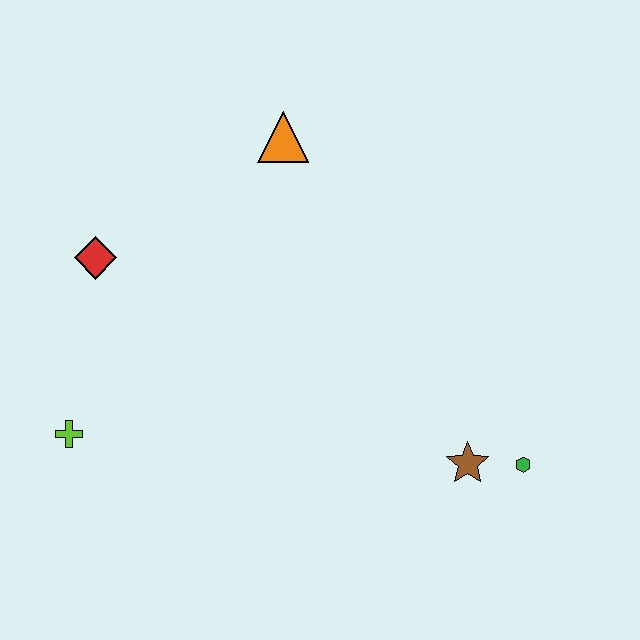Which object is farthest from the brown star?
The red diamond is farthest from the brown star.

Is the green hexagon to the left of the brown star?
No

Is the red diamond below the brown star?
No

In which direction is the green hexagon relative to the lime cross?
The green hexagon is to the right of the lime cross.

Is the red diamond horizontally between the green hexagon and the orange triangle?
No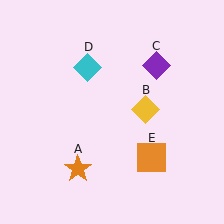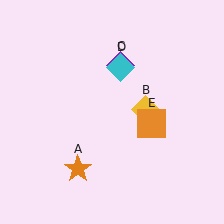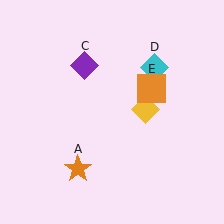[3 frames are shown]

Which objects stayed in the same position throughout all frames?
Orange star (object A) and yellow diamond (object B) remained stationary.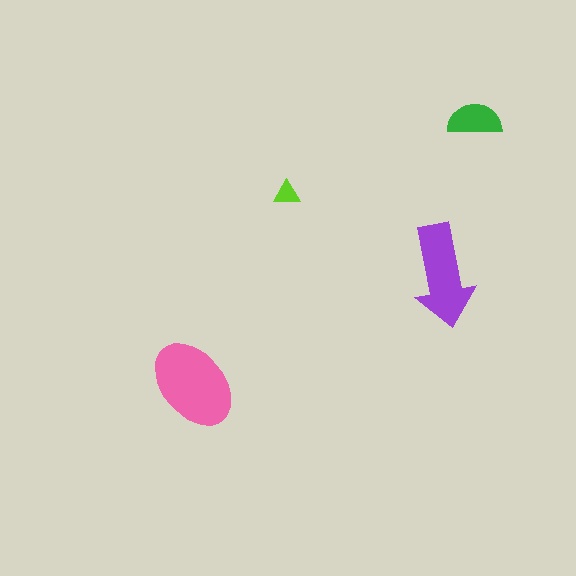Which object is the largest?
The pink ellipse.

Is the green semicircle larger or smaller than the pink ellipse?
Smaller.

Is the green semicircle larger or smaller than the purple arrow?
Smaller.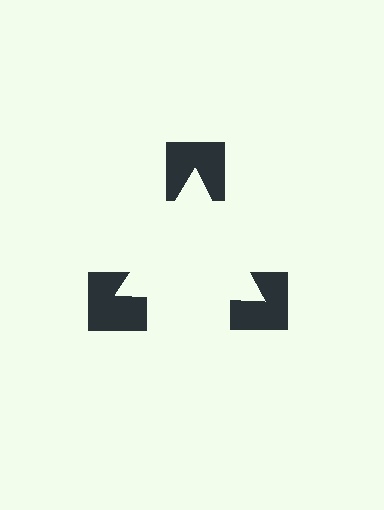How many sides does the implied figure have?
3 sides.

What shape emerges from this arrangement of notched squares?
An illusory triangle — its edges are inferred from the aligned wedge cuts in the notched squares, not physically drawn.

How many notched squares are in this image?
There are 3 — one at each vertex of the illusory triangle.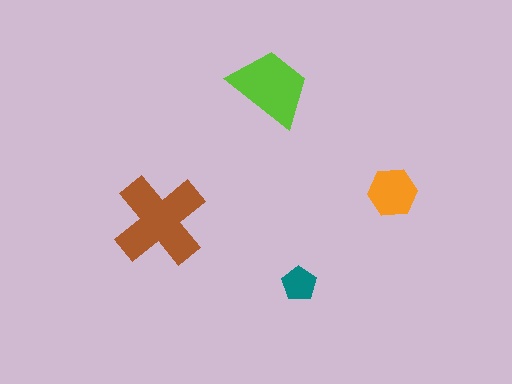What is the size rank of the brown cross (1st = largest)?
1st.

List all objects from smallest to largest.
The teal pentagon, the orange hexagon, the lime trapezoid, the brown cross.